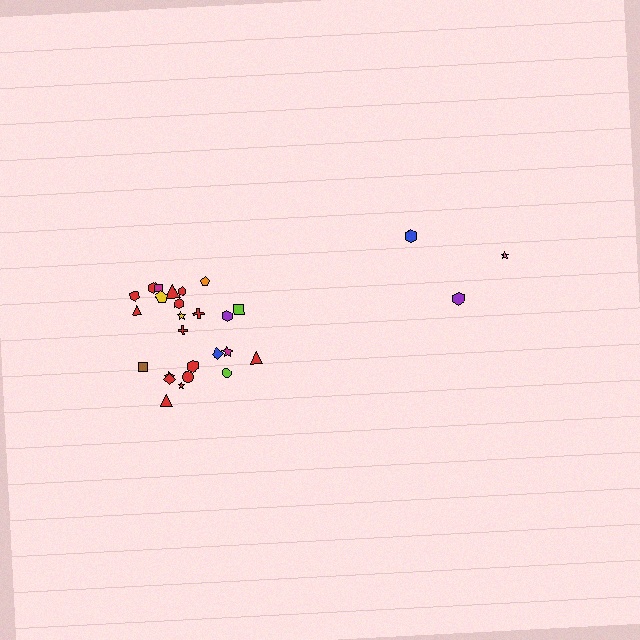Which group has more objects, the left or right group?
The left group.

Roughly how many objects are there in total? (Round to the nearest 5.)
Roughly 30 objects in total.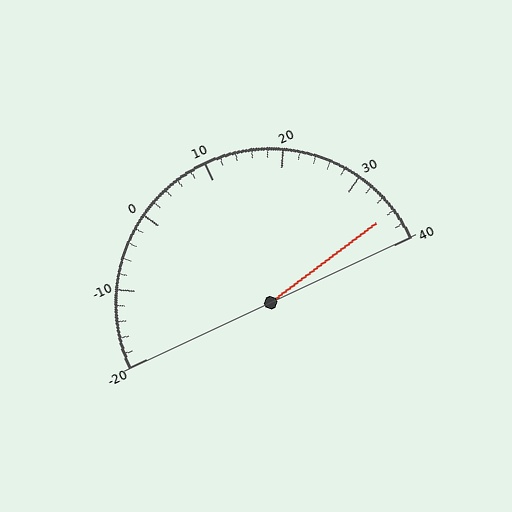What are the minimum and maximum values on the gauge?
The gauge ranges from -20 to 40.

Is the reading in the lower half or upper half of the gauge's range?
The reading is in the upper half of the range (-20 to 40).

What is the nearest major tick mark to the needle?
The nearest major tick mark is 40.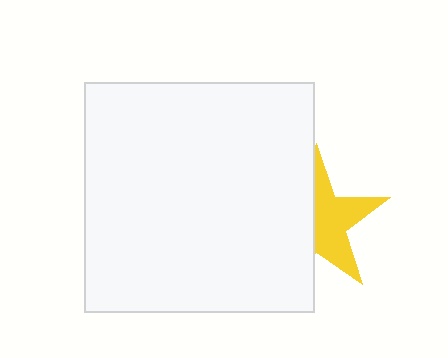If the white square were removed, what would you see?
You would see the complete yellow star.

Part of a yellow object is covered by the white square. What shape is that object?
It is a star.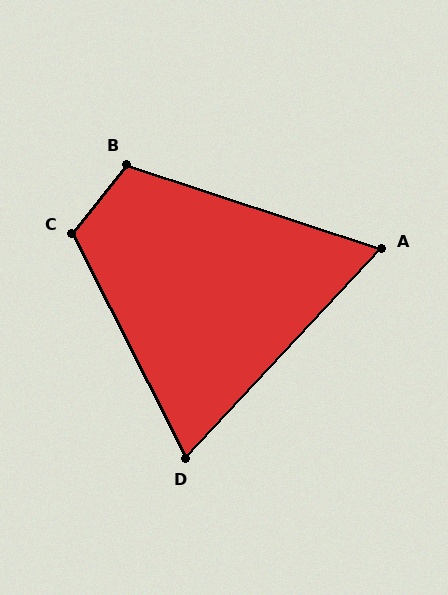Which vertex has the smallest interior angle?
A, at approximately 65 degrees.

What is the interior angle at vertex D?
Approximately 70 degrees (acute).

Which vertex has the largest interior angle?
C, at approximately 115 degrees.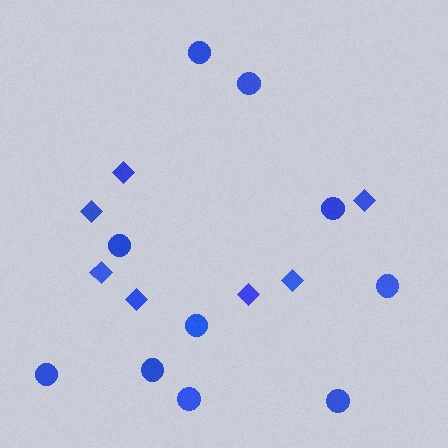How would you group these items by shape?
There are 2 groups: one group of circles (10) and one group of diamonds (7).